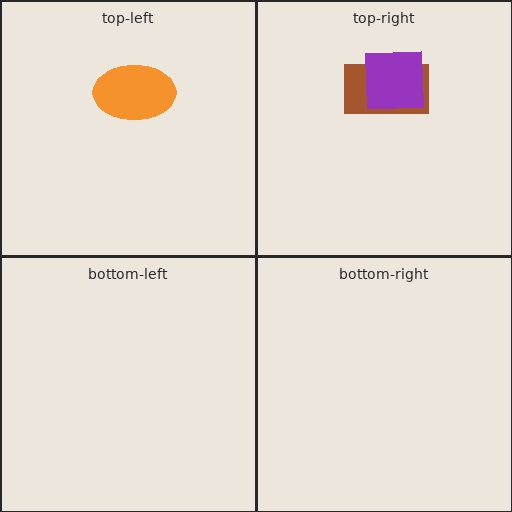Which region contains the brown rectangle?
The top-right region.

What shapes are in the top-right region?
The brown rectangle, the purple square.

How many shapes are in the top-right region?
2.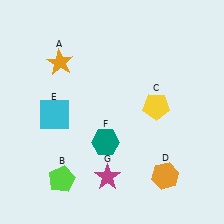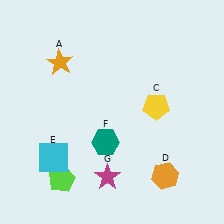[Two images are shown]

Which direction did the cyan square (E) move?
The cyan square (E) moved down.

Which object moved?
The cyan square (E) moved down.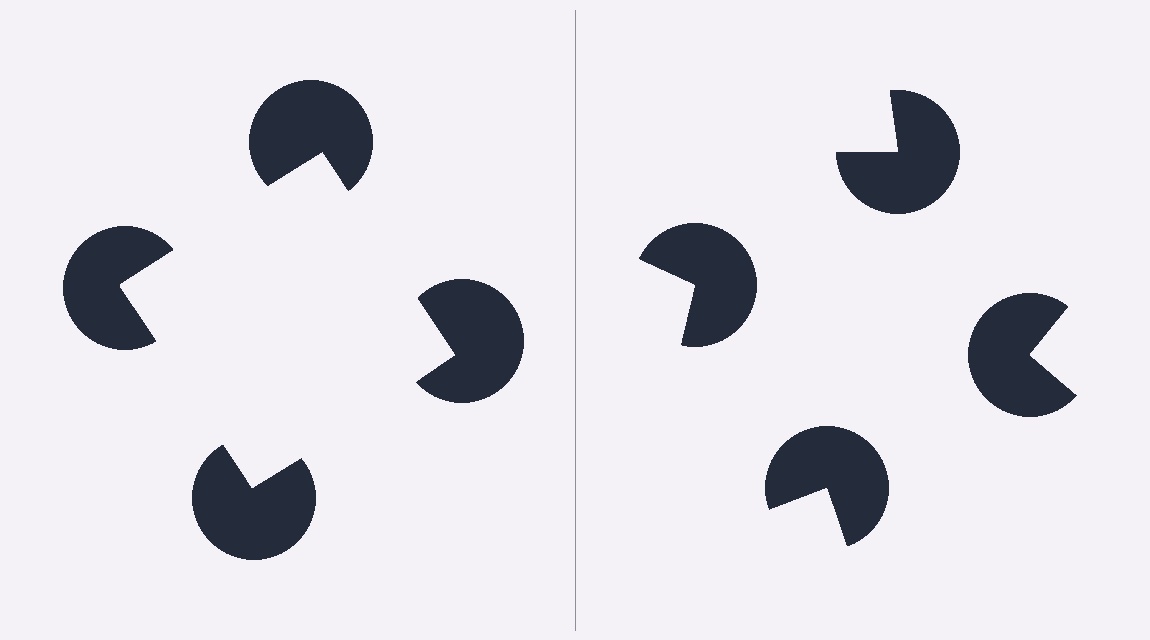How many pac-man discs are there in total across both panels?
8 — 4 on each side.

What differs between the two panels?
The pac-man discs are positioned identically on both sides; only the wedge orientations differ. On the left they align to a square; on the right they are misaligned.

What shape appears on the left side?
An illusory square.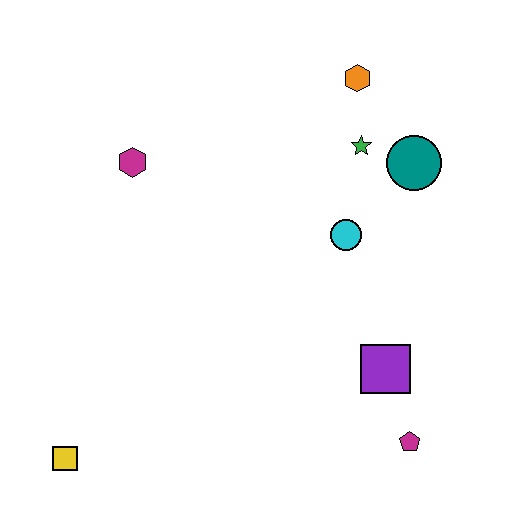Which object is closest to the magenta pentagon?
The purple square is closest to the magenta pentagon.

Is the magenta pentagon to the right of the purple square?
Yes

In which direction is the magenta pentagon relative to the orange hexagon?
The magenta pentagon is below the orange hexagon.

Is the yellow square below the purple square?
Yes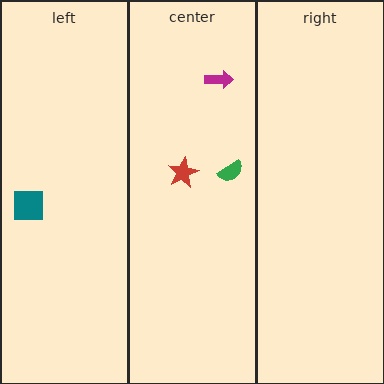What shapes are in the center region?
The magenta arrow, the green semicircle, the red star.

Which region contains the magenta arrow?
The center region.